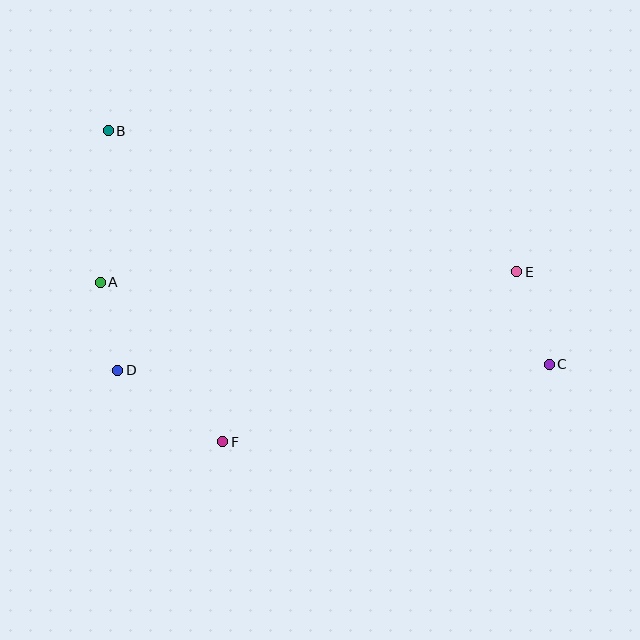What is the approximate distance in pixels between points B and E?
The distance between B and E is approximately 432 pixels.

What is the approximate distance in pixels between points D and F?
The distance between D and F is approximately 127 pixels.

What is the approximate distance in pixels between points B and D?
The distance between B and D is approximately 239 pixels.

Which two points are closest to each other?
Points A and D are closest to each other.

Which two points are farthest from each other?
Points B and C are farthest from each other.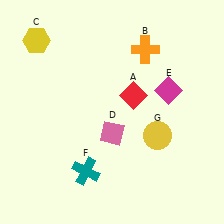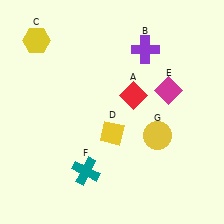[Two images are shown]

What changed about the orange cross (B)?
In Image 1, B is orange. In Image 2, it changed to purple.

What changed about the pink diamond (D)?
In Image 1, D is pink. In Image 2, it changed to yellow.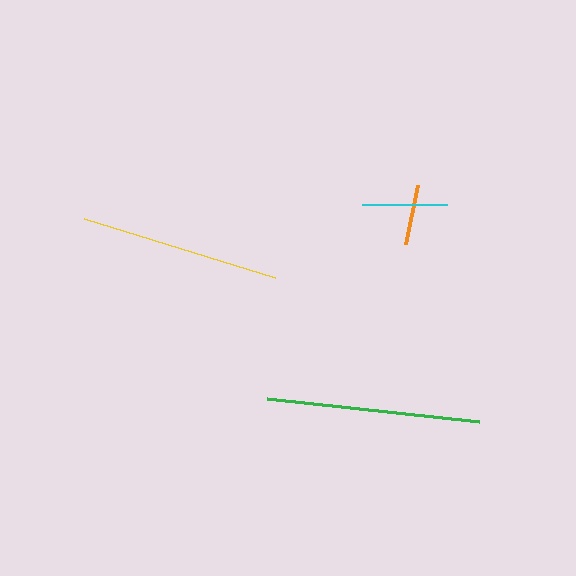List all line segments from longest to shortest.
From longest to shortest: green, yellow, cyan, orange.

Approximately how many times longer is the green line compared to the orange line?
The green line is approximately 3.5 times the length of the orange line.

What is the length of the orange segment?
The orange segment is approximately 60 pixels long.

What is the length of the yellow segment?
The yellow segment is approximately 200 pixels long.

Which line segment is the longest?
The green line is the longest at approximately 214 pixels.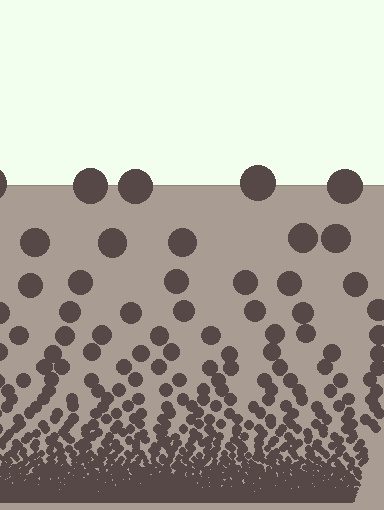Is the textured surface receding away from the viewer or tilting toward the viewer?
The surface appears to tilt toward the viewer. Texture elements get larger and sparser toward the top.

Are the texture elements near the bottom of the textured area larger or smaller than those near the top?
Smaller. The gradient is inverted — elements near the bottom are smaller and denser.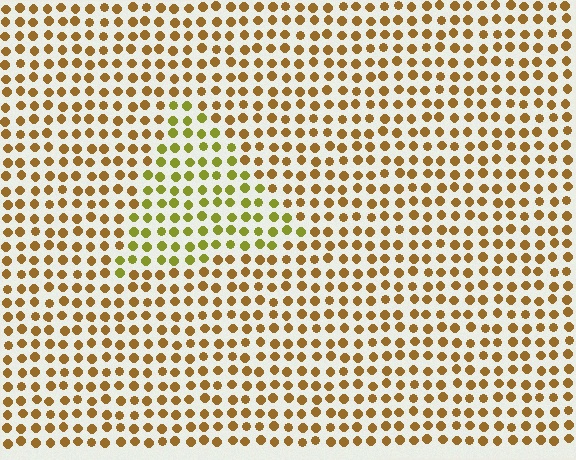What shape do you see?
I see a triangle.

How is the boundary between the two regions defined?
The boundary is defined purely by a slight shift in hue (about 35 degrees). Spacing, size, and orientation are identical on both sides.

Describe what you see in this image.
The image is filled with small brown elements in a uniform arrangement. A triangle-shaped region is visible where the elements are tinted to a slightly different hue, forming a subtle color boundary.